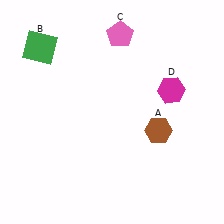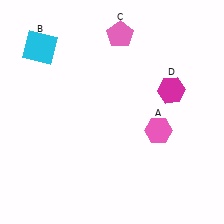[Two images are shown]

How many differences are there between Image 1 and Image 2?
There are 2 differences between the two images.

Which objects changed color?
A changed from brown to pink. B changed from green to cyan.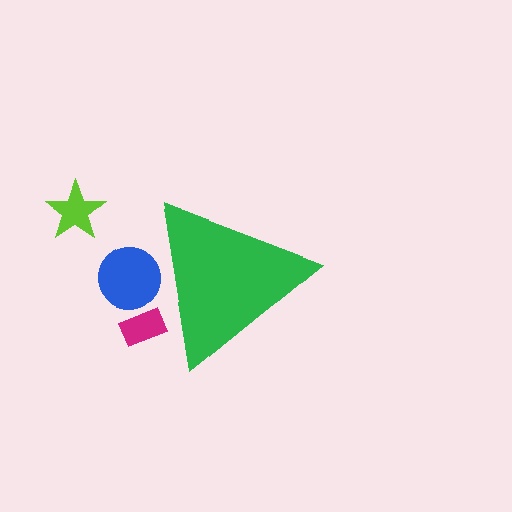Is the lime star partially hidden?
No, the lime star is fully visible.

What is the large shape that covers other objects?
A green triangle.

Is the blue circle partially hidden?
Yes, the blue circle is partially hidden behind the green triangle.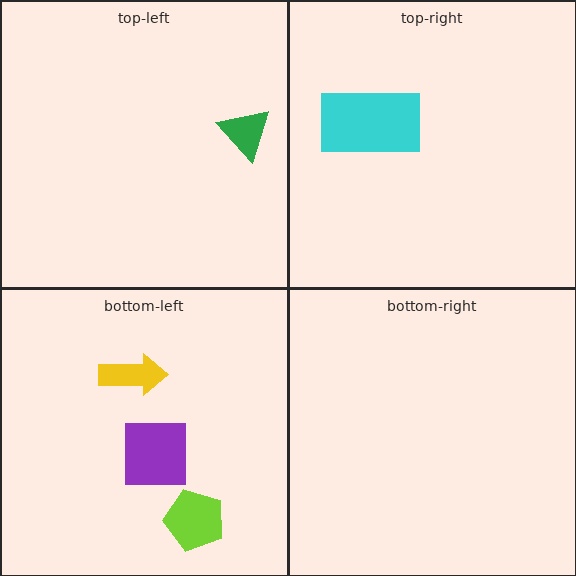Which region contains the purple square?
The bottom-left region.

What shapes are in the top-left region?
The green triangle.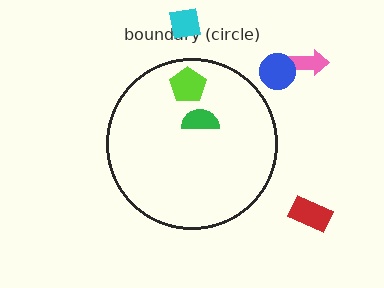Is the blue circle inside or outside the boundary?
Outside.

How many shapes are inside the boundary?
2 inside, 4 outside.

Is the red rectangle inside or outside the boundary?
Outside.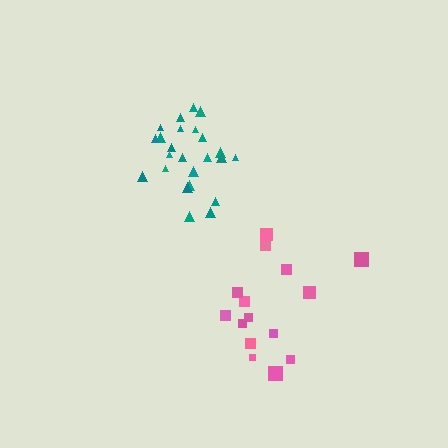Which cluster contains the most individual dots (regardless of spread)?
Teal (24).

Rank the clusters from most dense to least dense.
teal, pink.